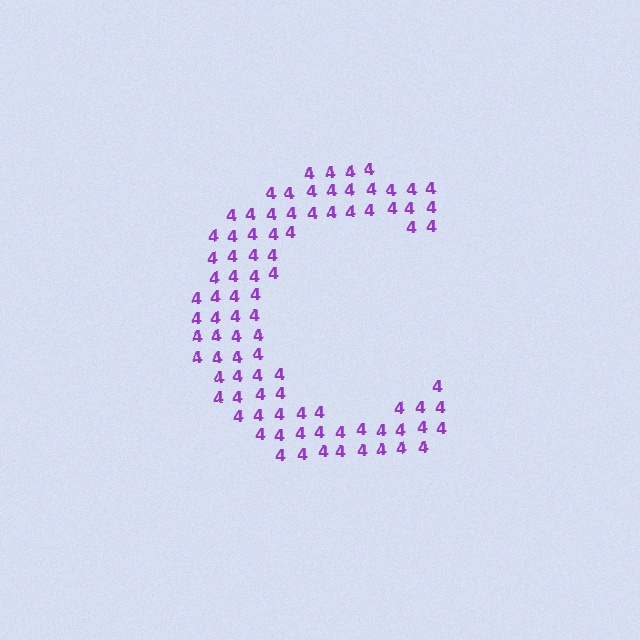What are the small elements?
The small elements are digit 4's.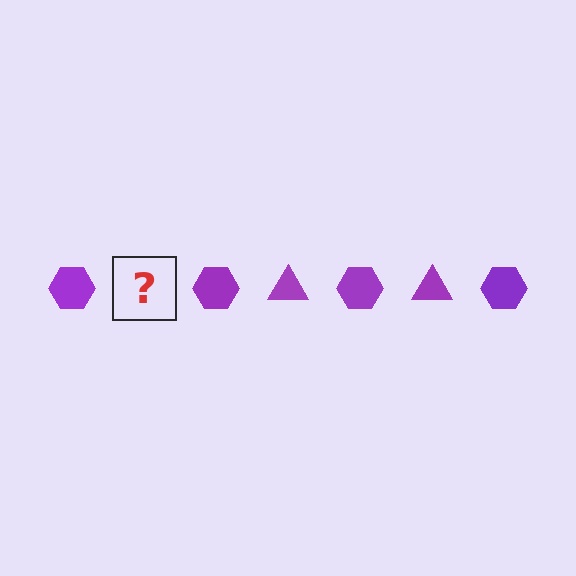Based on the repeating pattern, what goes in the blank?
The blank should be a purple triangle.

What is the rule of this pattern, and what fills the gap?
The rule is that the pattern cycles through hexagon, triangle shapes in purple. The gap should be filled with a purple triangle.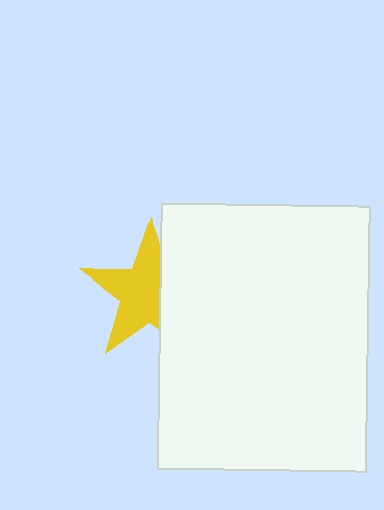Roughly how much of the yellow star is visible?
About half of it is visible (roughly 63%).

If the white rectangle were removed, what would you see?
You would see the complete yellow star.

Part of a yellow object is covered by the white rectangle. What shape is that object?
It is a star.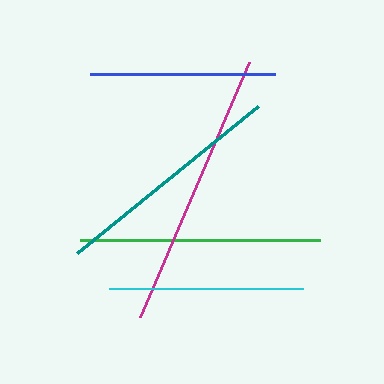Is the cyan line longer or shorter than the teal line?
The teal line is longer than the cyan line.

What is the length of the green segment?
The green segment is approximately 240 pixels long.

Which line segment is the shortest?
The blue line is the shortest at approximately 185 pixels.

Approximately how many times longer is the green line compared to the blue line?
The green line is approximately 1.3 times the length of the blue line.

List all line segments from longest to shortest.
From longest to shortest: magenta, green, teal, cyan, blue.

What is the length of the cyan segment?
The cyan segment is approximately 195 pixels long.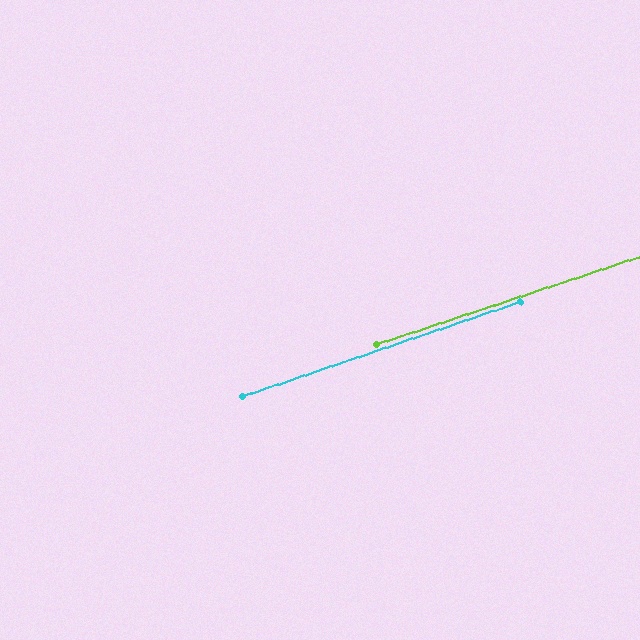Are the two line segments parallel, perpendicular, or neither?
Parallel — their directions differ by only 0.4°.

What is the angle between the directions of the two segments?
Approximately 0 degrees.